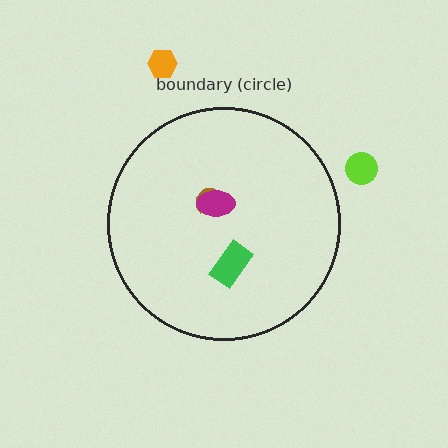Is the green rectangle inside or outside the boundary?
Inside.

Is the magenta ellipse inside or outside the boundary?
Inside.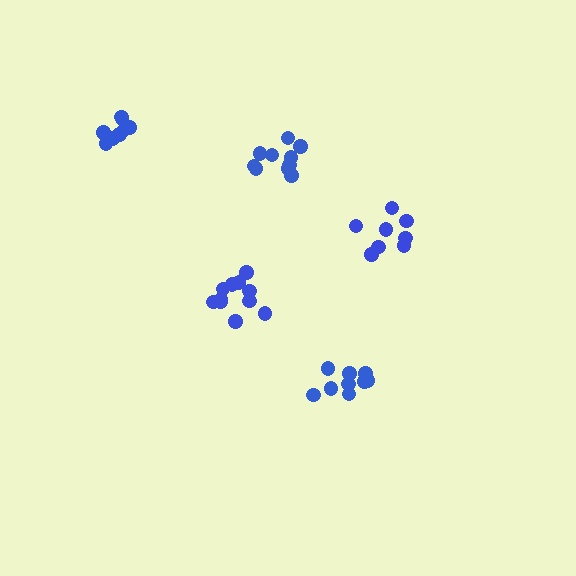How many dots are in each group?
Group 1: 9 dots, Group 2: 8 dots, Group 3: 8 dots, Group 4: 11 dots, Group 5: 10 dots (46 total).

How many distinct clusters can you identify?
There are 5 distinct clusters.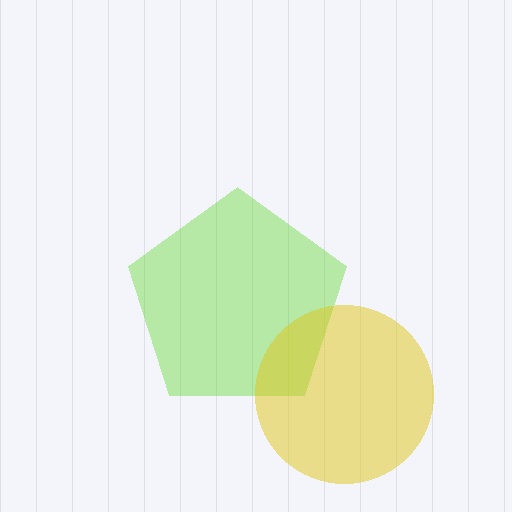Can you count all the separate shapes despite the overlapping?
Yes, there are 2 separate shapes.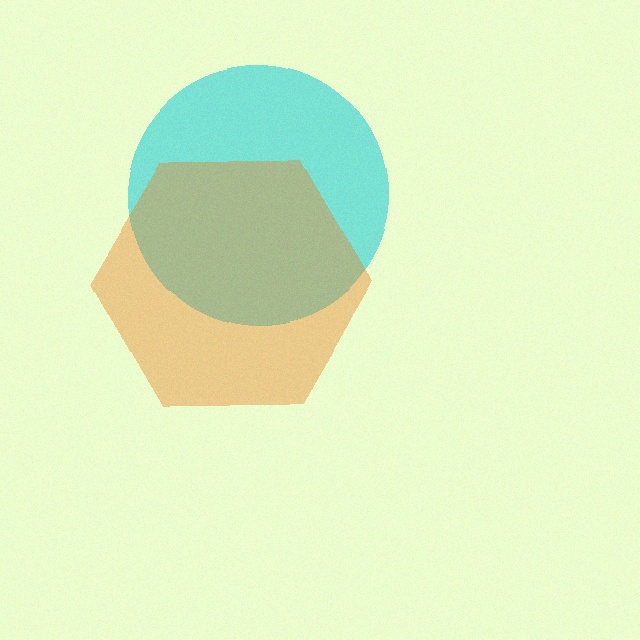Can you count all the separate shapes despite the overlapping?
Yes, there are 2 separate shapes.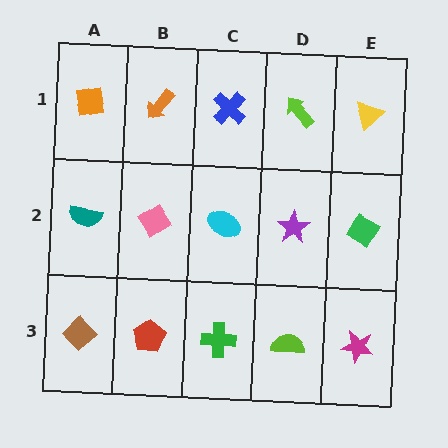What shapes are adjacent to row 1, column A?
A teal semicircle (row 2, column A), an orange arrow (row 1, column B).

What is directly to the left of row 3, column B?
A brown diamond.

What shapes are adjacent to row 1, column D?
A purple star (row 2, column D), a blue cross (row 1, column C), a yellow triangle (row 1, column E).